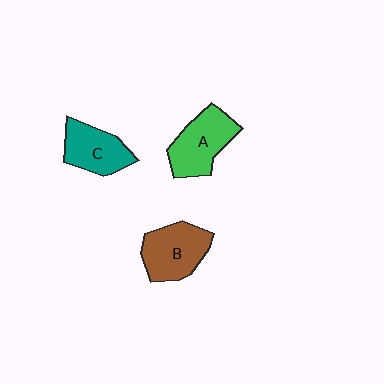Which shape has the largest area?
Shape A (green).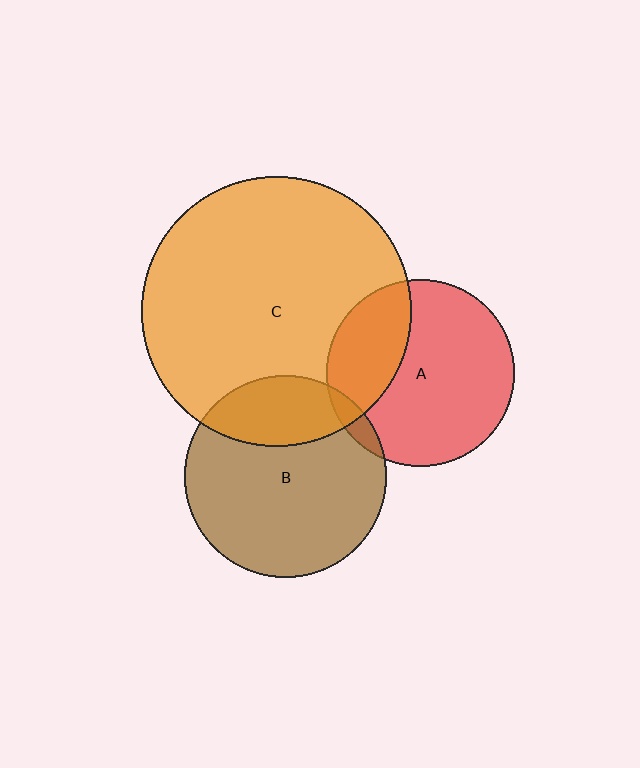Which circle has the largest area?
Circle C (orange).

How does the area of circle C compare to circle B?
Approximately 1.8 times.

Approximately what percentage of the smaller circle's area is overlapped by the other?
Approximately 30%.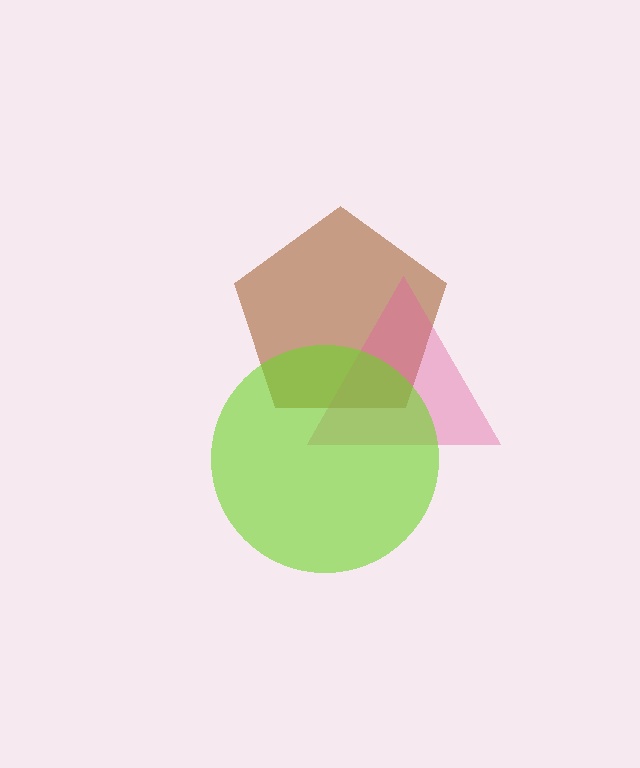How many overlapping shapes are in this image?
There are 3 overlapping shapes in the image.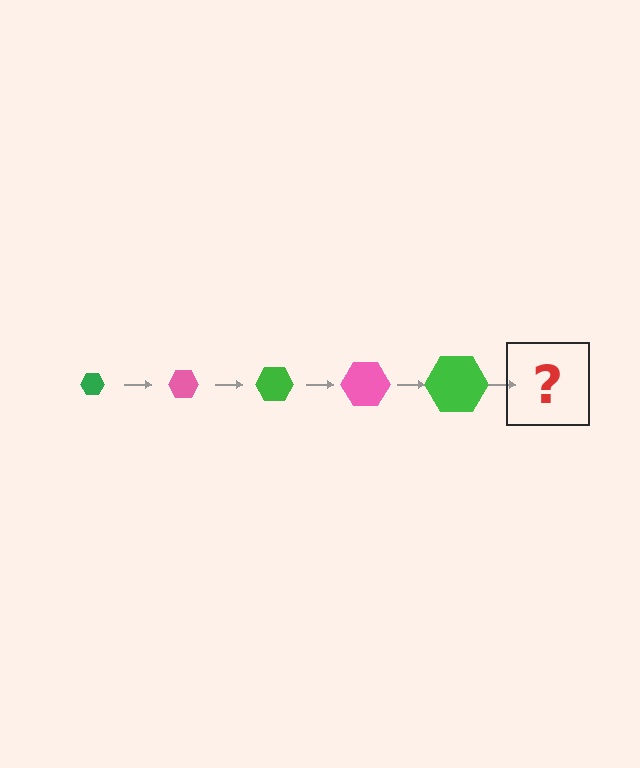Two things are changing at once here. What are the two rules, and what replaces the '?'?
The two rules are that the hexagon grows larger each step and the color cycles through green and pink. The '?' should be a pink hexagon, larger than the previous one.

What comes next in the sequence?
The next element should be a pink hexagon, larger than the previous one.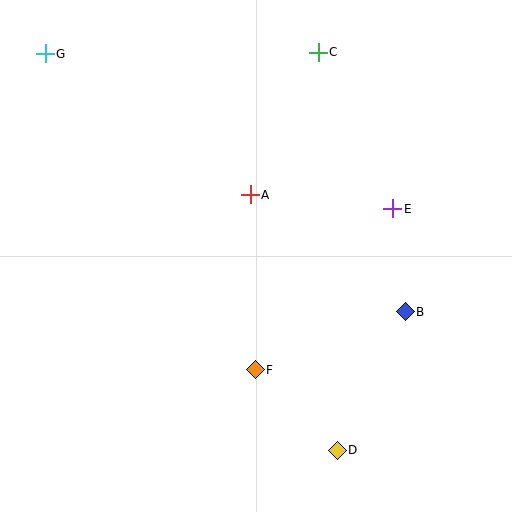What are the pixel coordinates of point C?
Point C is at (318, 52).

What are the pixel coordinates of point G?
Point G is at (45, 54).